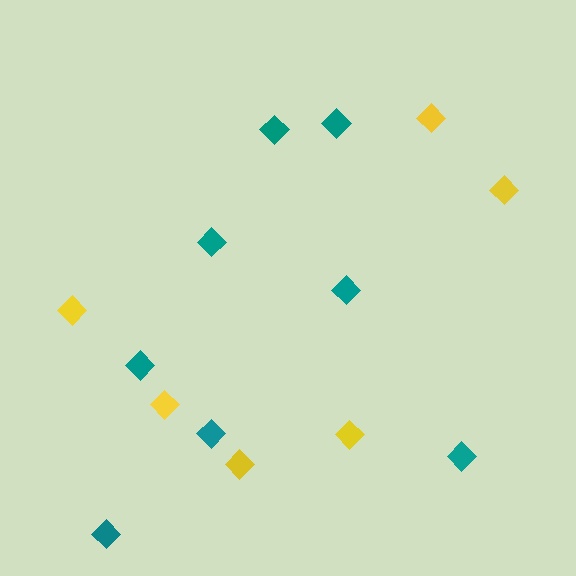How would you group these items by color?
There are 2 groups: one group of yellow diamonds (6) and one group of teal diamonds (8).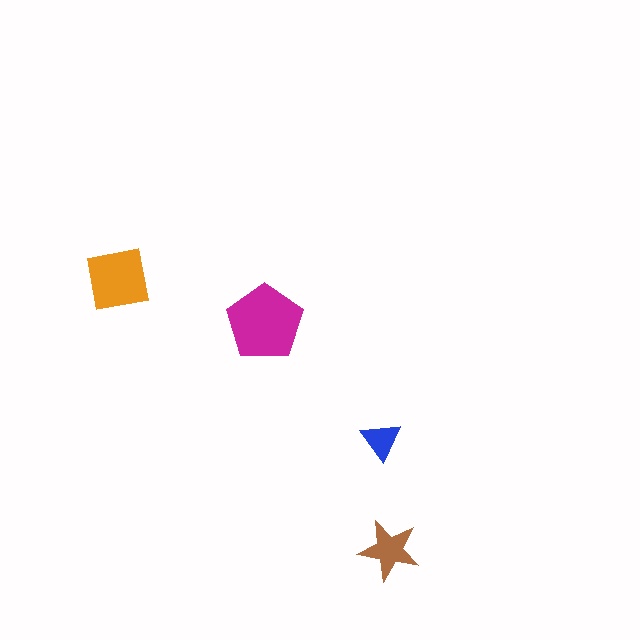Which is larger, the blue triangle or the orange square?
The orange square.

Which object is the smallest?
The blue triangle.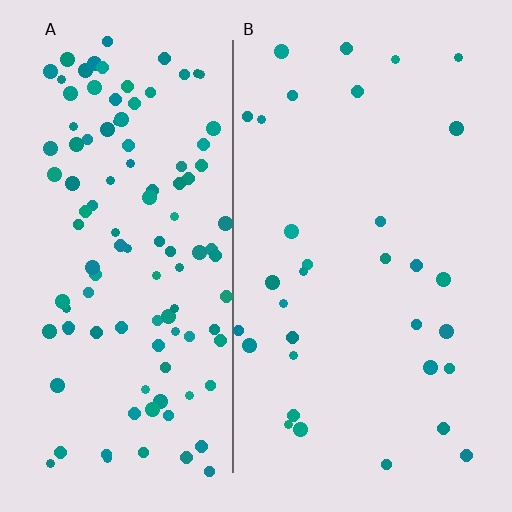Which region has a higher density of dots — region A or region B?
A (the left).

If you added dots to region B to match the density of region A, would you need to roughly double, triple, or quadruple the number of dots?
Approximately triple.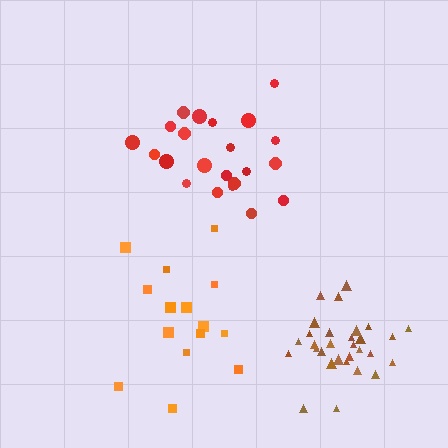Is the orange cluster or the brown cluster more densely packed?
Brown.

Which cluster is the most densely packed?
Brown.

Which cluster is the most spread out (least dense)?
Orange.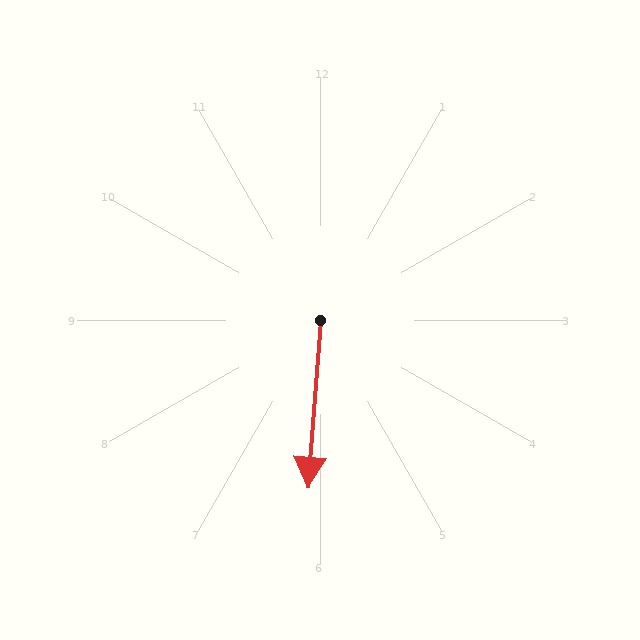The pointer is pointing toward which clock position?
Roughly 6 o'clock.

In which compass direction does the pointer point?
South.